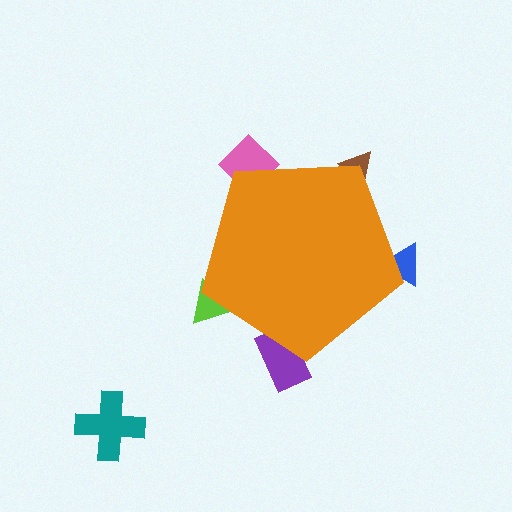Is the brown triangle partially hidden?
Yes, the brown triangle is partially hidden behind the orange pentagon.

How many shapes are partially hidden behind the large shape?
5 shapes are partially hidden.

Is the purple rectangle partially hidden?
Yes, the purple rectangle is partially hidden behind the orange pentagon.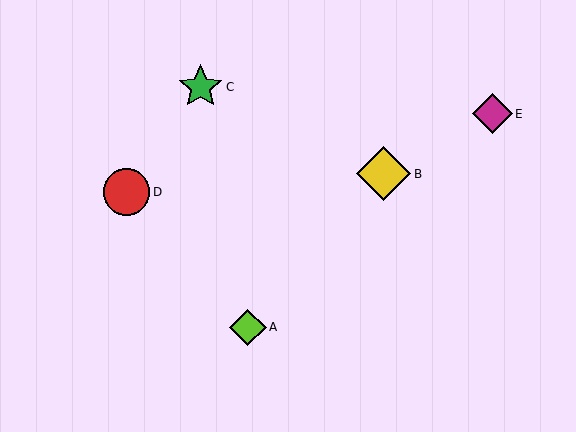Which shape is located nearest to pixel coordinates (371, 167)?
The yellow diamond (labeled B) at (384, 174) is nearest to that location.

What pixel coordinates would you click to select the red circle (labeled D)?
Click at (127, 192) to select the red circle D.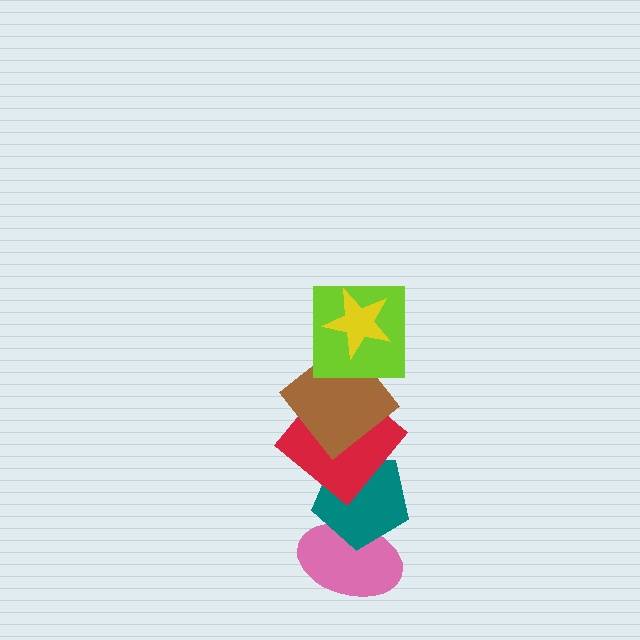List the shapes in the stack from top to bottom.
From top to bottom: the yellow star, the lime square, the brown diamond, the red diamond, the teal pentagon, the pink ellipse.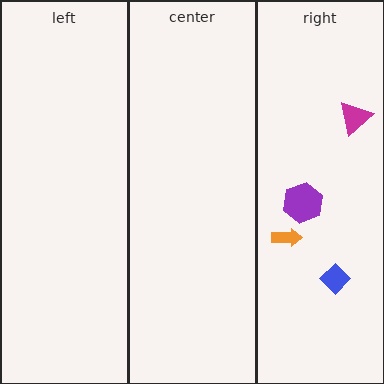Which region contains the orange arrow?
The right region.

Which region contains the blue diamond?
The right region.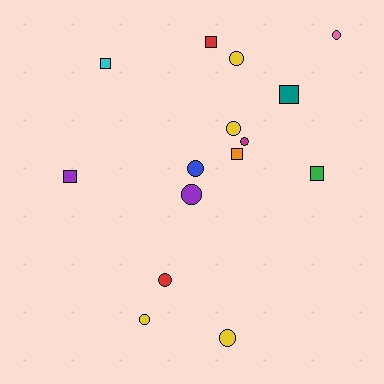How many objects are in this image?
There are 15 objects.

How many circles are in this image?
There are 9 circles.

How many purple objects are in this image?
There are 2 purple objects.